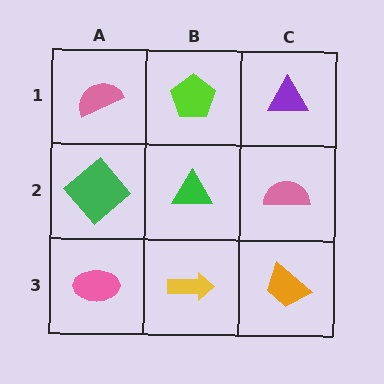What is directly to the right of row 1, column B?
A purple triangle.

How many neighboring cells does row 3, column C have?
2.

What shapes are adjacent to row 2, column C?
A purple triangle (row 1, column C), an orange trapezoid (row 3, column C), a green triangle (row 2, column B).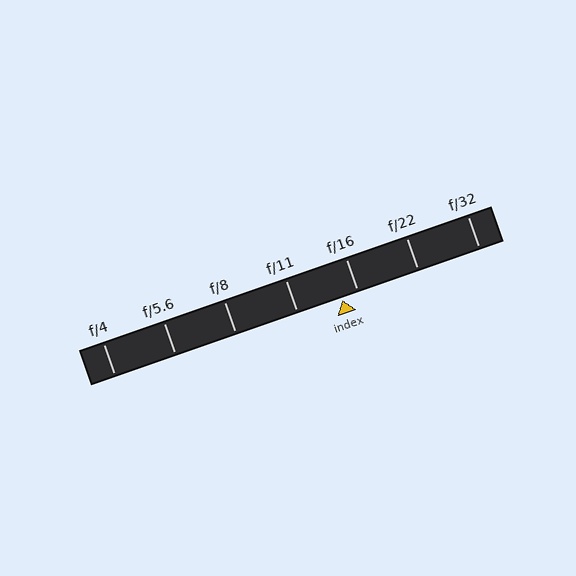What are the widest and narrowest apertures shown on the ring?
The widest aperture shown is f/4 and the narrowest is f/32.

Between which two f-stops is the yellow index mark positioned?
The index mark is between f/11 and f/16.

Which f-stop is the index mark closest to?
The index mark is closest to f/16.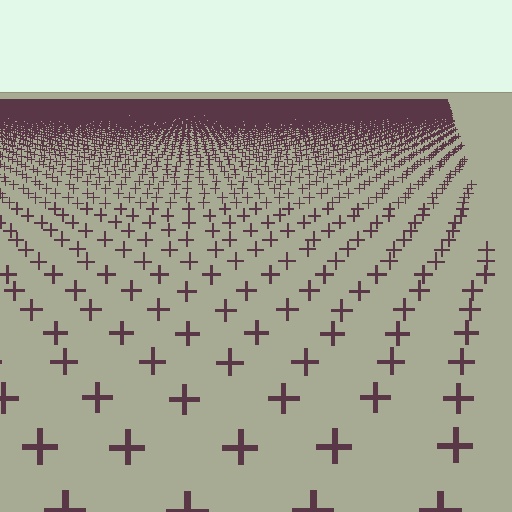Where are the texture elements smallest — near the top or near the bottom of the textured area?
Near the top.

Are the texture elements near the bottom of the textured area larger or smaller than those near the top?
Larger. Near the bottom, elements are closer to the viewer and appear at a bigger on-screen size.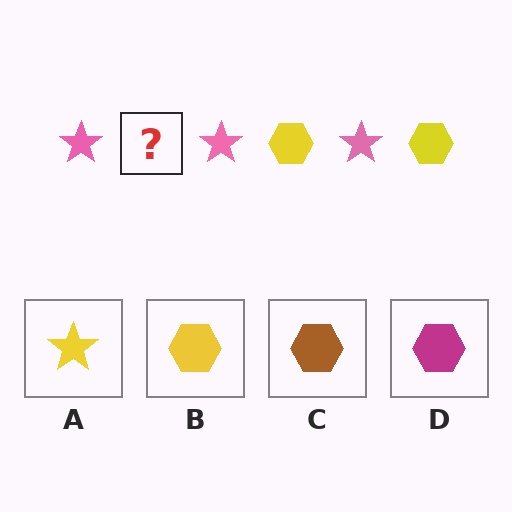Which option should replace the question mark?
Option B.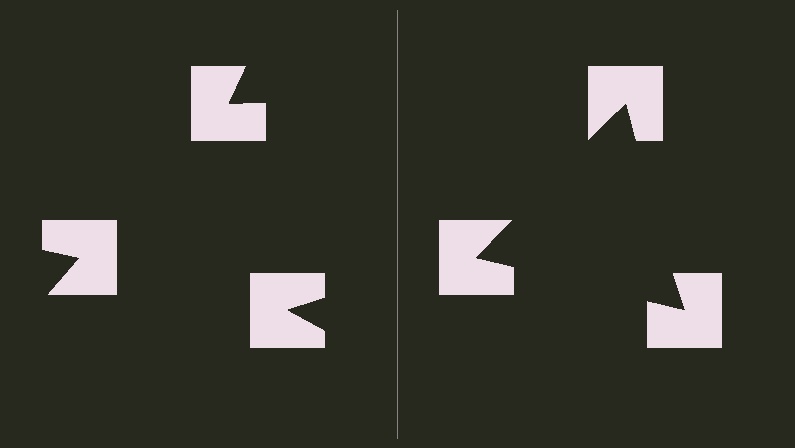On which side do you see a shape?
An illusory triangle appears on the right side. On the left side the wedge cuts are rotated, so no coherent shape forms.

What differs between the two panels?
The notched squares are positioned identically on both sides; only the wedge orientations differ. On the right they align to a triangle; on the left they are misaligned.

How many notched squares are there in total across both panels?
6 — 3 on each side.